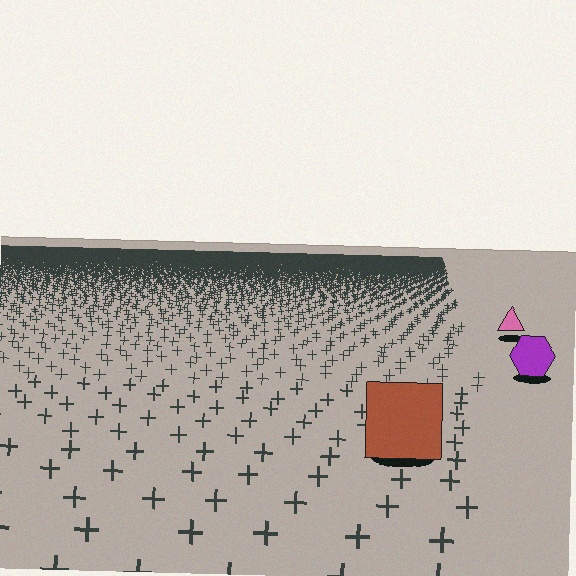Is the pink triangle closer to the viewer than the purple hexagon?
No. The purple hexagon is closer — you can tell from the texture gradient: the ground texture is coarser near it.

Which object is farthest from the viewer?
The pink triangle is farthest from the viewer. It appears smaller and the ground texture around it is denser.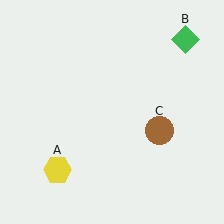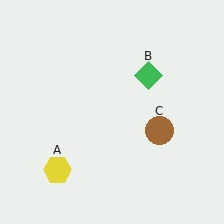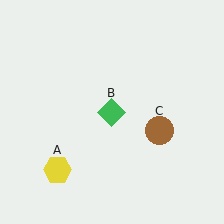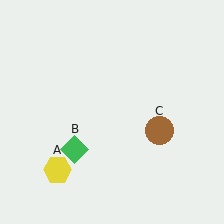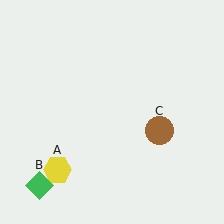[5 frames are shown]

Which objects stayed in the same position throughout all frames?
Yellow hexagon (object A) and brown circle (object C) remained stationary.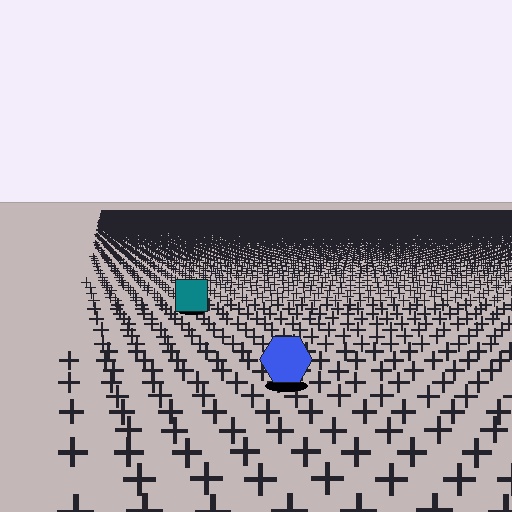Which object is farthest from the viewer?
The teal square is farthest from the viewer. It appears smaller and the ground texture around it is denser.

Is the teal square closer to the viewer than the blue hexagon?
No. The blue hexagon is closer — you can tell from the texture gradient: the ground texture is coarser near it.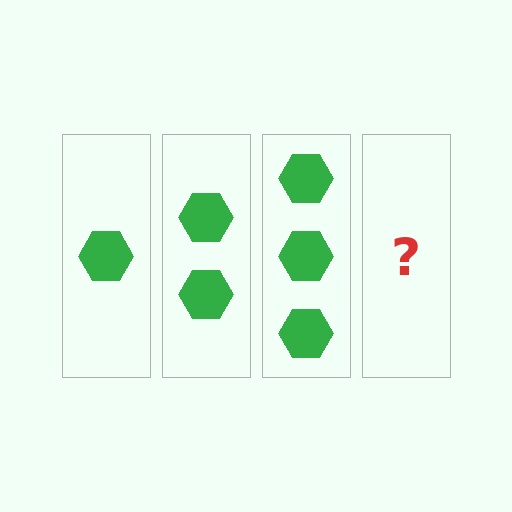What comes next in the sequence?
The next element should be 4 hexagons.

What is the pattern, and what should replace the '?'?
The pattern is that each step adds one more hexagon. The '?' should be 4 hexagons.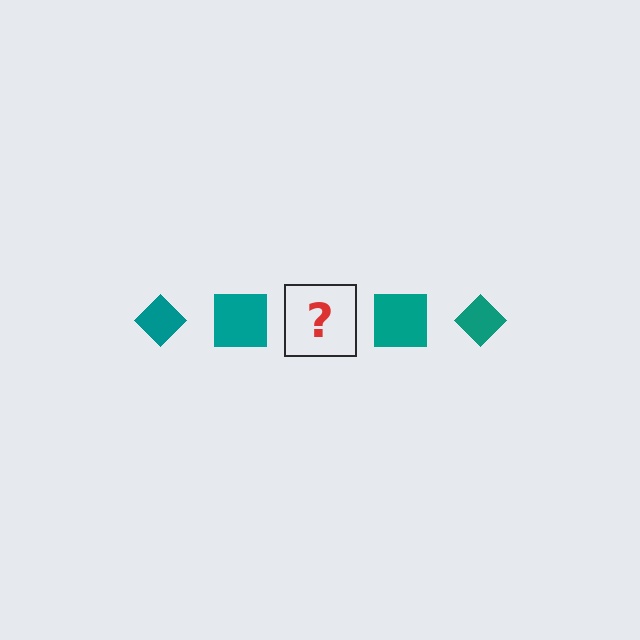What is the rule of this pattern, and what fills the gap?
The rule is that the pattern cycles through diamond, square shapes in teal. The gap should be filled with a teal diamond.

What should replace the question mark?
The question mark should be replaced with a teal diamond.